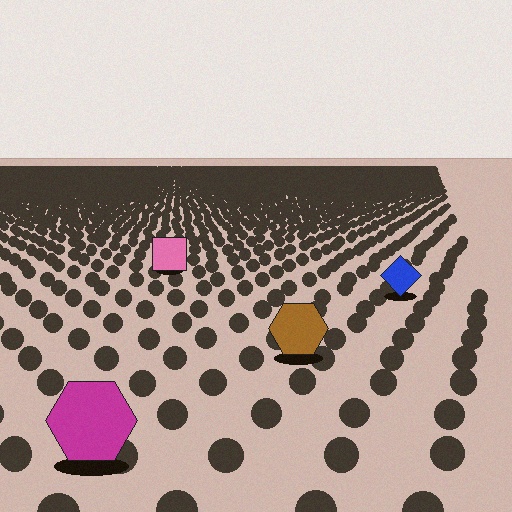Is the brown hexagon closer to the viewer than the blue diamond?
Yes. The brown hexagon is closer — you can tell from the texture gradient: the ground texture is coarser near it.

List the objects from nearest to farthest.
From nearest to farthest: the magenta hexagon, the brown hexagon, the blue diamond, the pink square.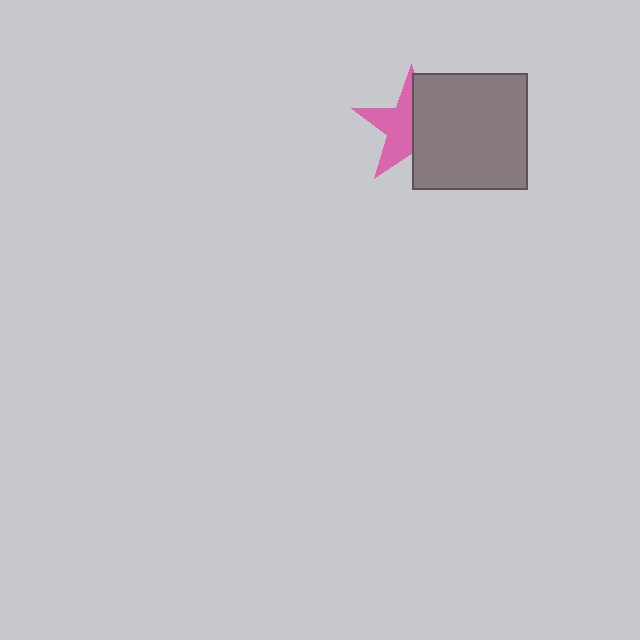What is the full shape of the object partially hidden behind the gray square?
The partially hidden object is a pink star.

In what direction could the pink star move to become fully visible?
The pink star could move left. That would shift it out from behind the gray square entirely.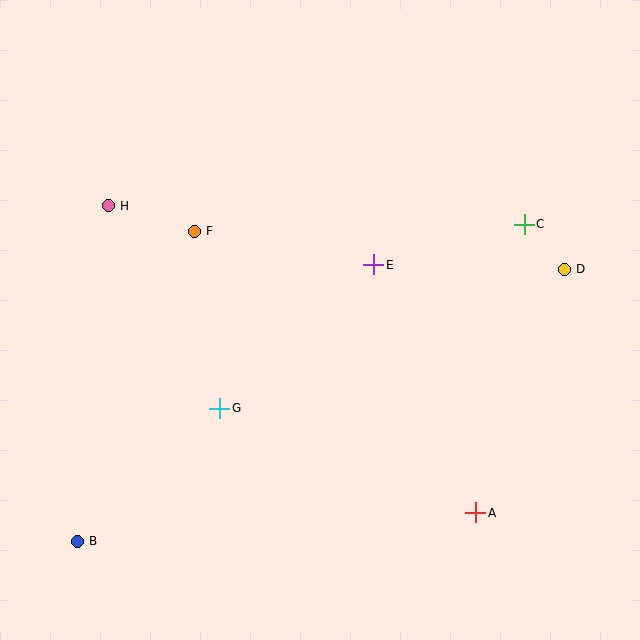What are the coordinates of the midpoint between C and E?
The midpoint between C and E is at (449, 244).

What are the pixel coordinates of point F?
Point F is at (194, 231).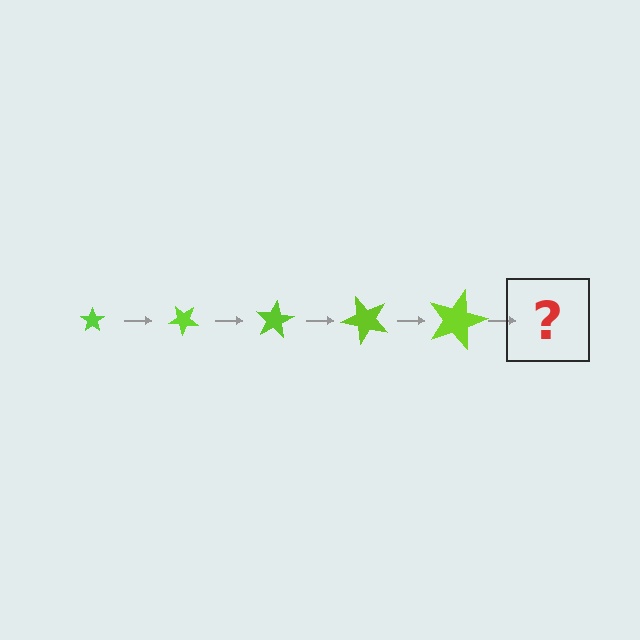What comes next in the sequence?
The next element should be a star, larger than the previous one and rotated 200 degrees from the start.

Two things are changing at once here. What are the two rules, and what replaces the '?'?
The two rules are that the star grows larger each step and it rotates 40 degrees each step. The '?' should be a star, larger than the previous one and rotated 200 degrees from the start.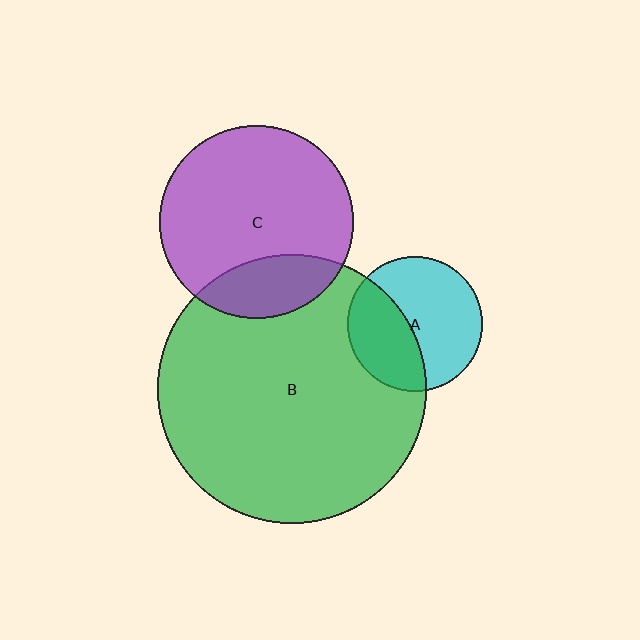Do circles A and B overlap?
Yes.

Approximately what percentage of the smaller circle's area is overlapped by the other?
Approximately 40%.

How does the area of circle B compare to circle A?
Approximately 4.0 times.